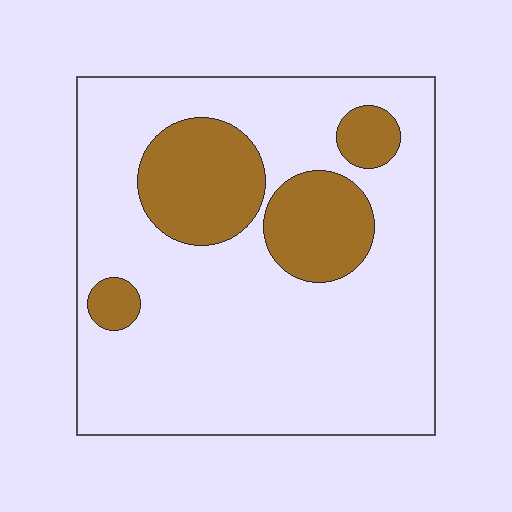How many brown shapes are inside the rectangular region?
4.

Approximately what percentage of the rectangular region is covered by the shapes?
Approximately 20%.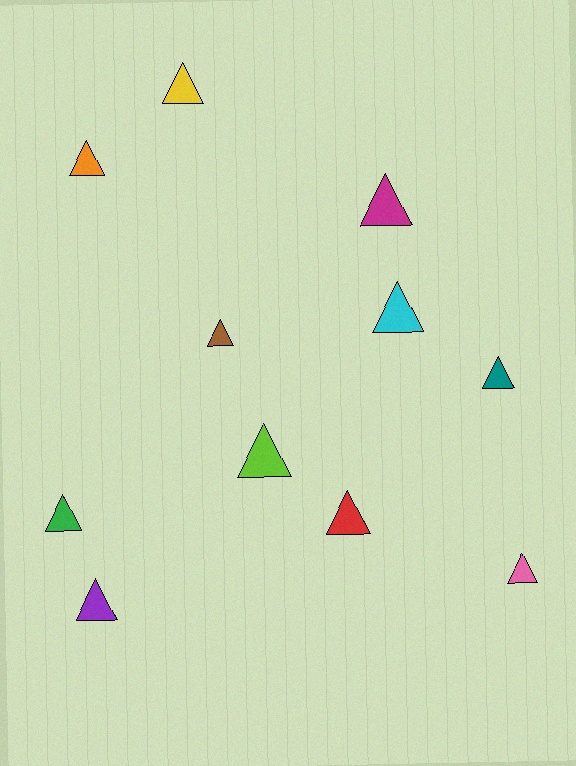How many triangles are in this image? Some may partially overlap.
There are 11 triangles.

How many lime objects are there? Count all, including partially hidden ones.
There is 1 lime object.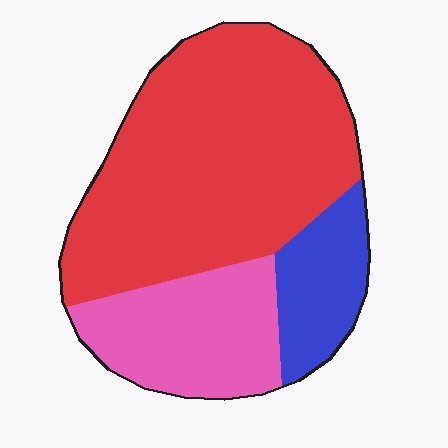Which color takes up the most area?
Red, at roughly 60%.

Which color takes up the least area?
Blue, at roughly 15%.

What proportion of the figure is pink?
Pink takes up about one quarter (1/4) of the figure.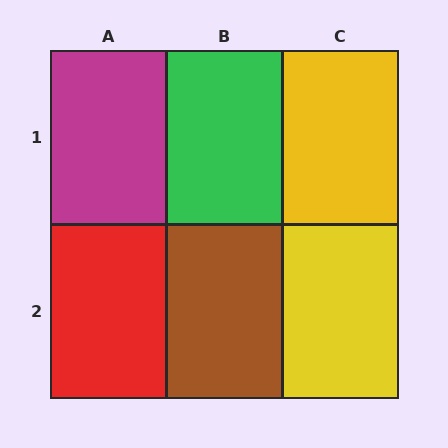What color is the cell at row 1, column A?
Magenta.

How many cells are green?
1 cell is green.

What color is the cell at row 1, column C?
Yellow.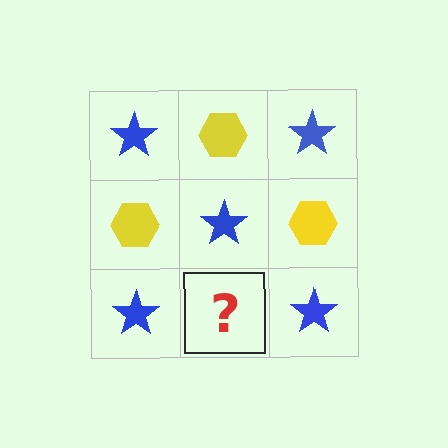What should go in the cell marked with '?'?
The missing cell should contain a yellow hexagon.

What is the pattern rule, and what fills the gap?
The rule is that it alternates blue star and yellow hexagon in a checkerboard pattern. The gap should be filled with a yellow hexagon.